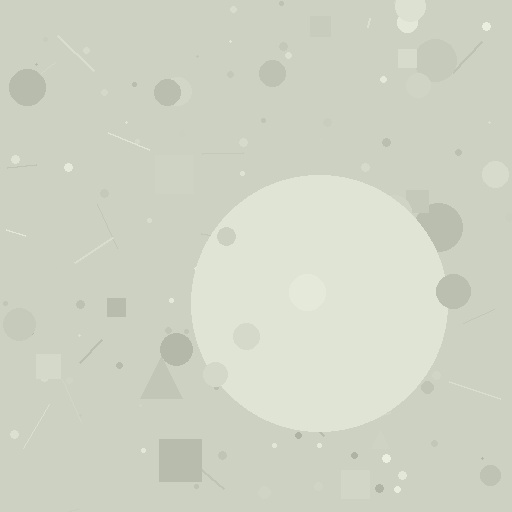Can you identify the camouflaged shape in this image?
The camouflaged shape is a circle.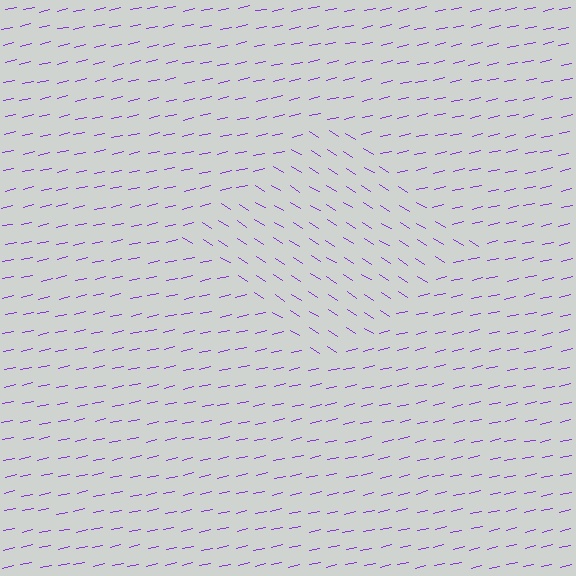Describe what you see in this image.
The image is filled with small purple line segments. A diamond region in the image has lines oriented differently from the surrounding lines, creating a visible texture boundary.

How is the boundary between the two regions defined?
The boundary is defined purely by a change in line orientation (approximately 45 degrees difference). All lines are the same color and thickness.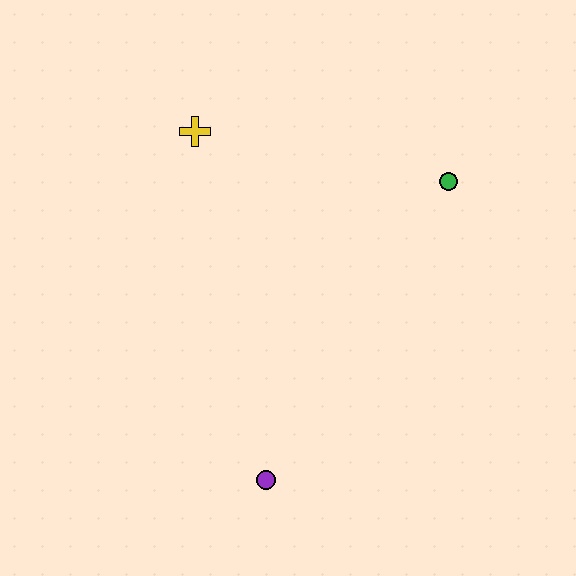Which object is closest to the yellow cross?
The green circle is closest to the yellow cross.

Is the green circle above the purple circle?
Yes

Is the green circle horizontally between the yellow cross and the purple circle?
No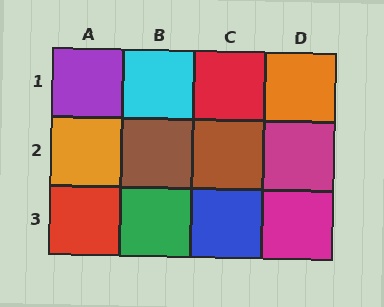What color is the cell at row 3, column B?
Green.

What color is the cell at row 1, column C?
Red.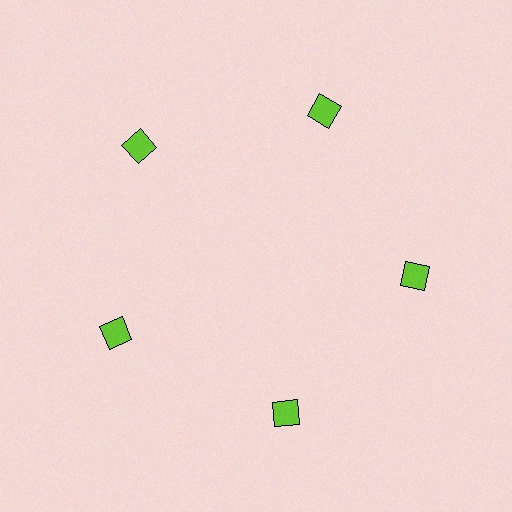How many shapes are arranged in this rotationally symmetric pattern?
There are 5 shapes, arranged in 5 groups of 1.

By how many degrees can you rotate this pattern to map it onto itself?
The pattern maps onto itself every 72 degrees of rotation.